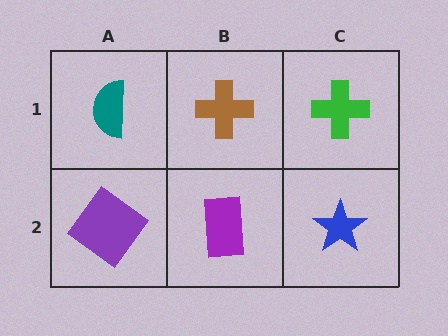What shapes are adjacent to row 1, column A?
A purple diamond (row 2, column A), a brown cross (row 1, column B).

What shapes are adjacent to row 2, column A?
A teal semicircle (row 1, column A), a purple rectangle (row 2, column B).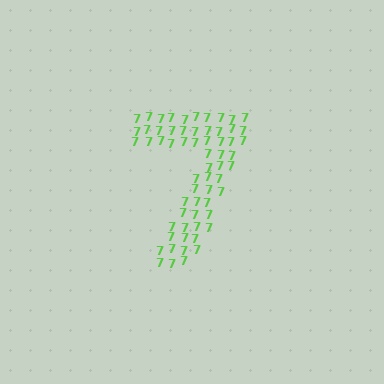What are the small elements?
The small elements are digit 7's.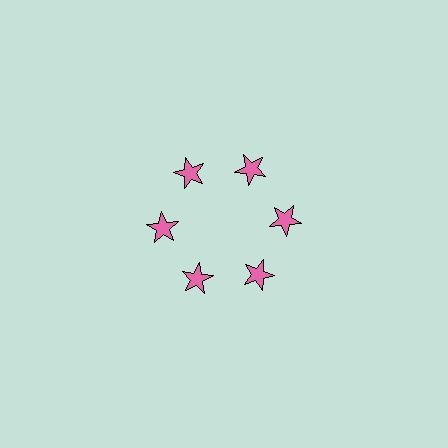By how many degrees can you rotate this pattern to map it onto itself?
The pattern maps onto itself every 60 degrees of rotation.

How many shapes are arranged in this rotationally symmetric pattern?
There are 6 shapes, arranged in 6 groups of 1.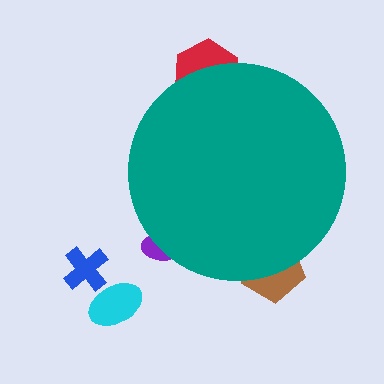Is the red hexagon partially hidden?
Yes, the red hexagon is partially hidden behind the teal circle.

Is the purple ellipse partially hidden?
Yes, the purple ellipse is partially hidden behind the teal circle.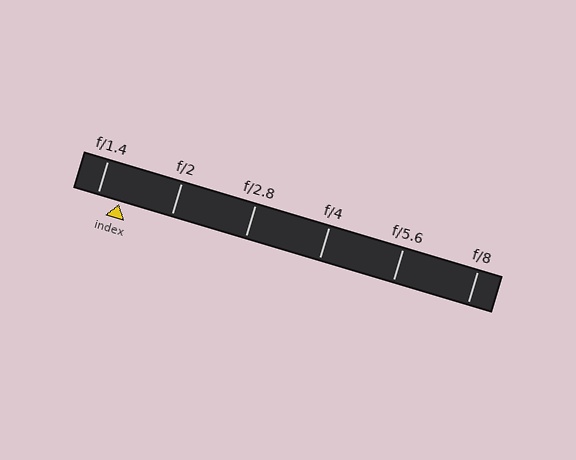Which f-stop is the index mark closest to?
The index mark is closest to f/1.4.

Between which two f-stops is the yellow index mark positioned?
The index mark is between f/1.4 and f/2.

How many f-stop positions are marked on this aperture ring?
There are 6 f-stop positions marked.